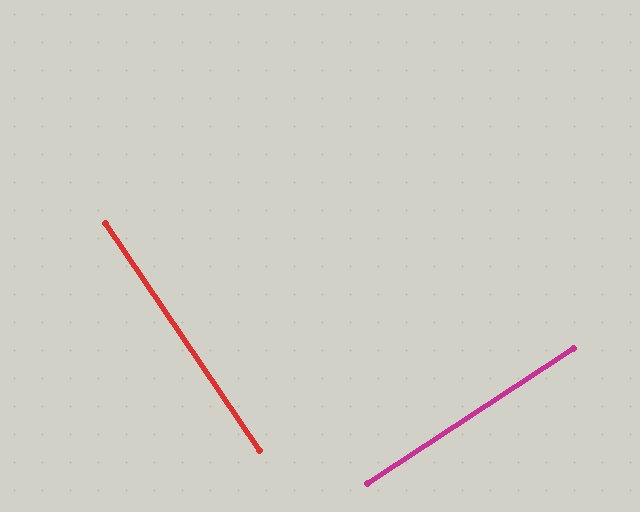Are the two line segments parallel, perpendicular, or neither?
Perpendicular — they meet at approximately 89°.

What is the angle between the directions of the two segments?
Approximately 89 degrees.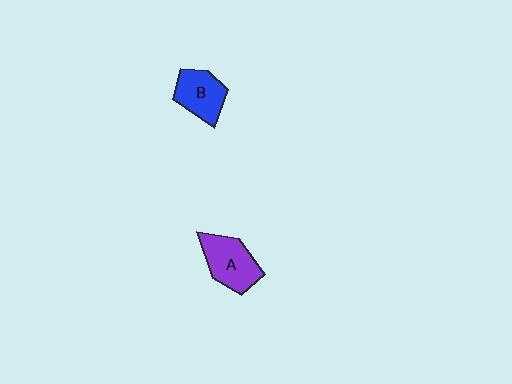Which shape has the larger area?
Shape A (purple).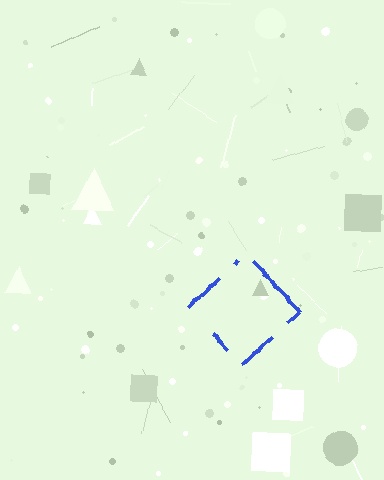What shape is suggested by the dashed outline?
The dashed outline suggests a diamond.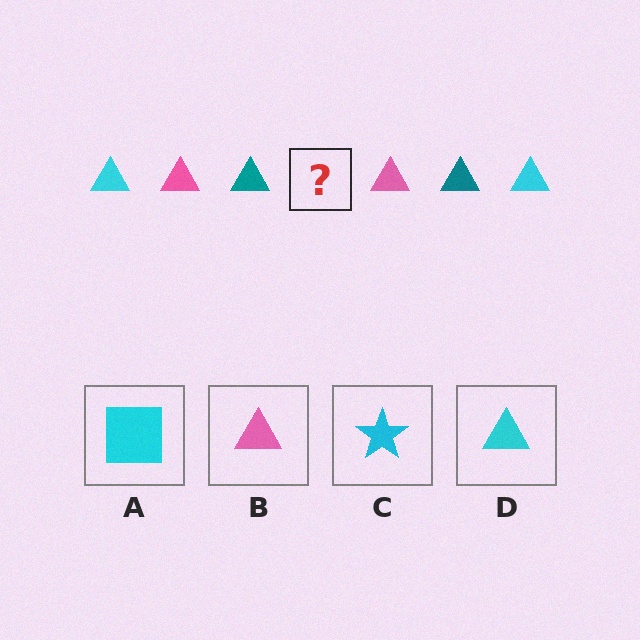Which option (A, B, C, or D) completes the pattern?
D.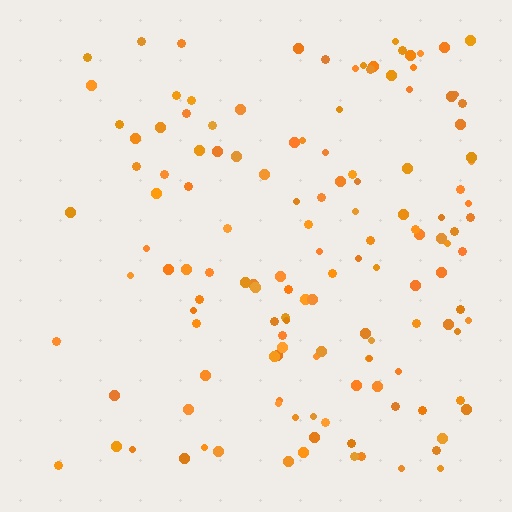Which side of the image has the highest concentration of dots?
The right.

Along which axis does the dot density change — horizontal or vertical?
Horizontal.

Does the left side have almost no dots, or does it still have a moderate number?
Still a moderate number, just noticeably fewer than the right.